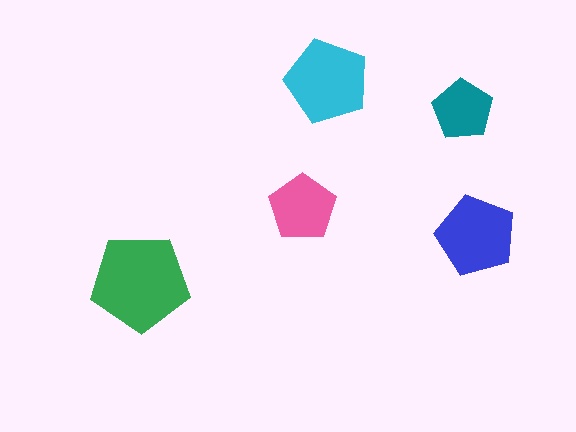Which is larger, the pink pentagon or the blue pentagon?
The blue one.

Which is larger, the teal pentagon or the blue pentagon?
The blue one.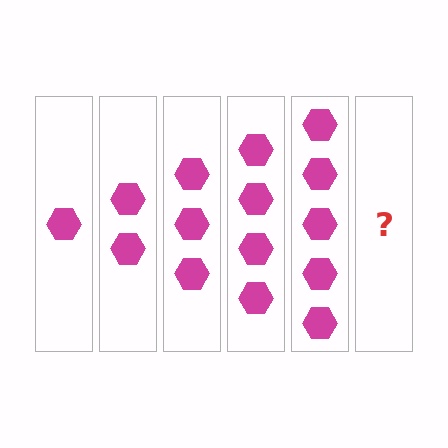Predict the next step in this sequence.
The next step is 6 hexagons.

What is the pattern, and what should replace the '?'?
The pattern is that each step adds one more hexagon. The '?' should be 6 hexagons.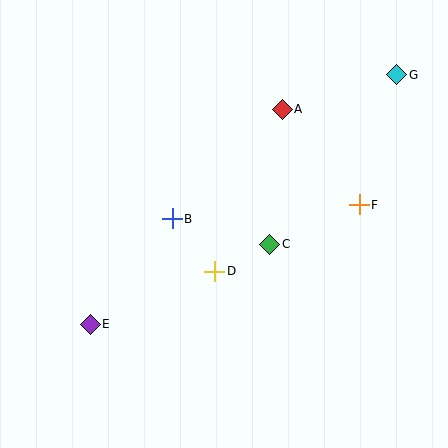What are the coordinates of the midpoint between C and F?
The midpoint between C and F is at (315, 224).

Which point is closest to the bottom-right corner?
Point F is closest to the bottom-right corner.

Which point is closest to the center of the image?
Point D at (215, 271) is closest to the center.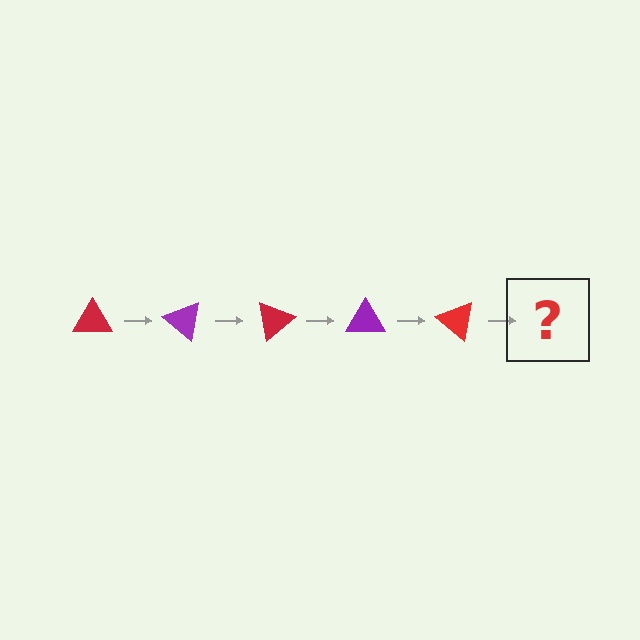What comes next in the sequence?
The next element should be a purple triangle, rotated 200 degrees from the start.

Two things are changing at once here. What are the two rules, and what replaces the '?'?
The two rules are that it rotates 40 degrees each step and the color cycles through red and purple. The '?' should be a purple triangle, rotated 200 degrees from the start.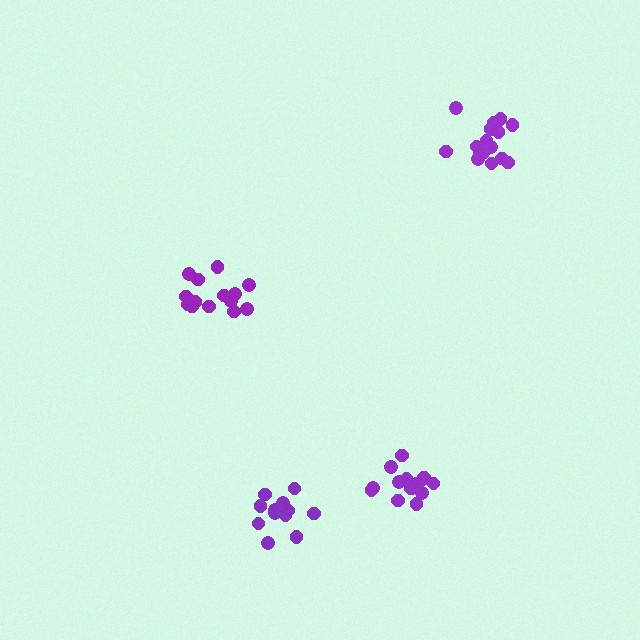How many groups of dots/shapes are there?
There are 4 groups.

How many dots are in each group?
Group 1: 14 dots, Group 2: 14 dots, Group 3: 18 dots, Group 4: 14 dots (60 total).